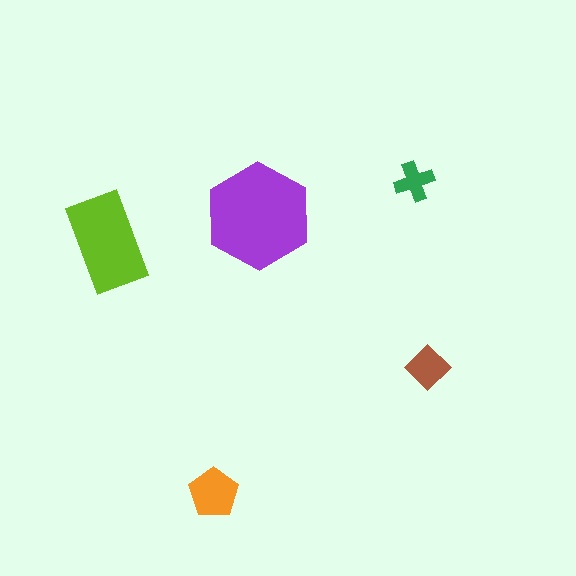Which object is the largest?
The purple hexagon.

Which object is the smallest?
The green cross.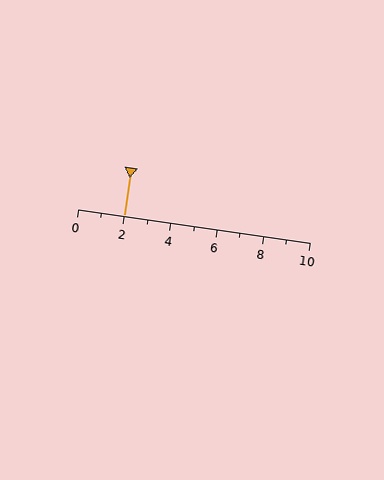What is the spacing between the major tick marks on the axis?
The major ticks are spaced 2 apart.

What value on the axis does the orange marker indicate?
The marker indicates approximately 2.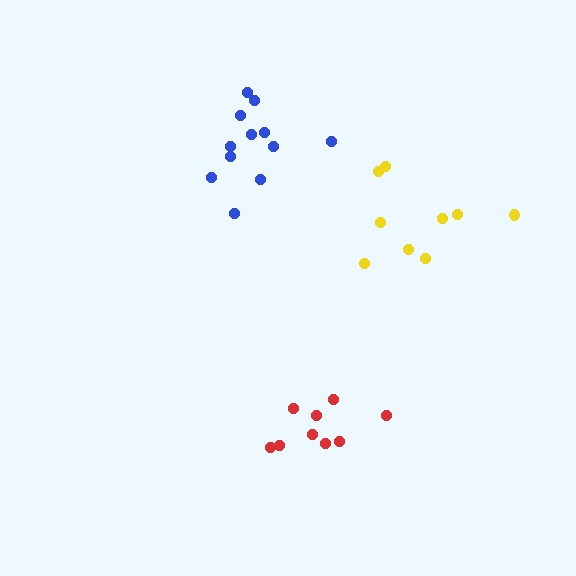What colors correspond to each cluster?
The clusters are colored: blue, yellow, red.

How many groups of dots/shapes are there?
There are 3 groups.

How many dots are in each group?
Group 1: 12 dots, Group 2: 9 dots, Group 3: 9 dots (30 total).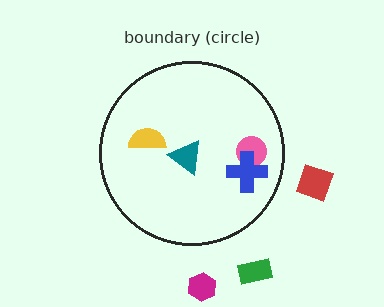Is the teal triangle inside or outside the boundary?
Inside.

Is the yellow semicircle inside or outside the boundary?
Inside.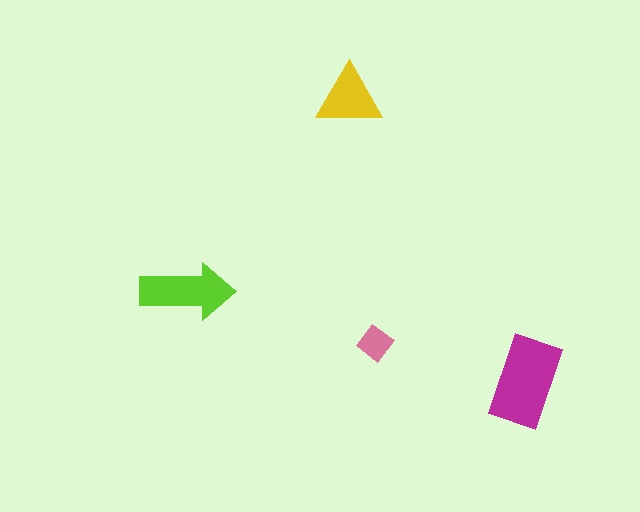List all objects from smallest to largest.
The pink diamond, the yellow triangle, the lime arrow, the magenta rectangle.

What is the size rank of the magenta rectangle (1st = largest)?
1st.